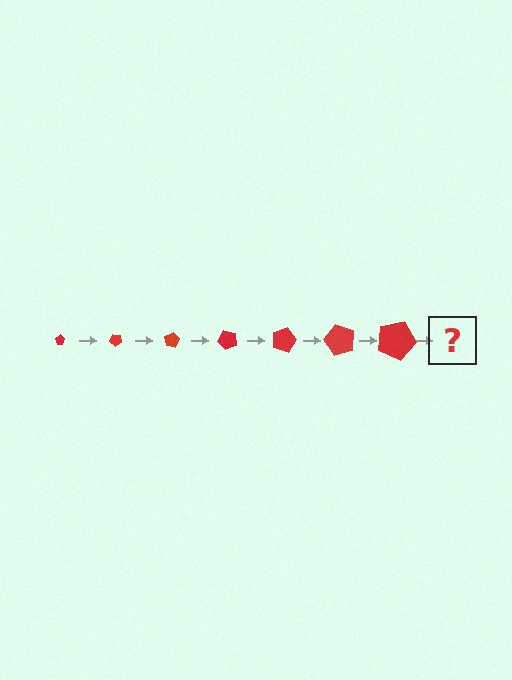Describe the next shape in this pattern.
It should be a pentagon, larger than the previous one and rotated 280 degrees from the start.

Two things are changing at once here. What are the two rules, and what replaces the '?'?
The two rules are that the pentagon grows larger each step and it rotates 40 degrees each step. The '?' should be a pentagon, larger than the previous one and rotated 280 degrees from the start.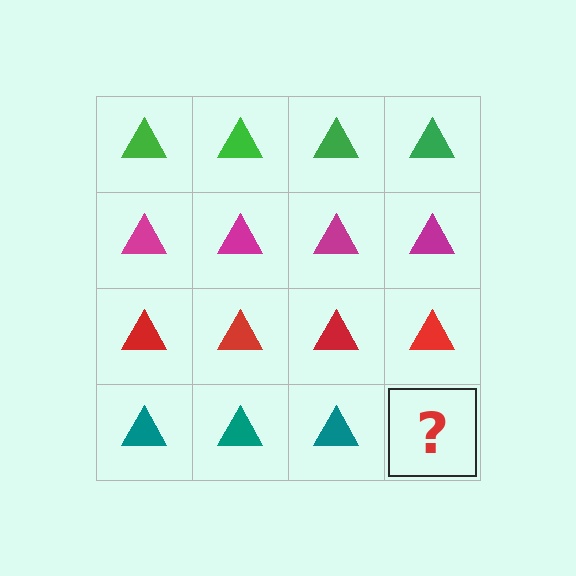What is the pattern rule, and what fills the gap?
The rule is that each row has a consistent color. The gap should be filled with a teal triangle.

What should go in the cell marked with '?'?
The missing cell should contain a teal triangle.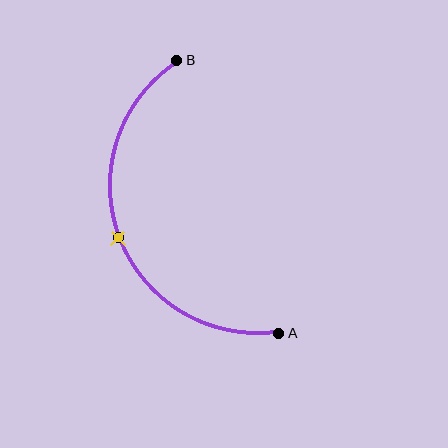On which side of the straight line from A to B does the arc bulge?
The arc bulges to the left of the straight line connecting A and B.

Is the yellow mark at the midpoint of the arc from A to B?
Yes. The yellow mark lies on the arc at equal arc-length from both A and B — it is the arc midpoint.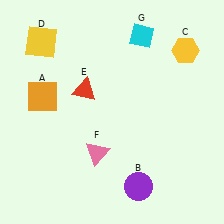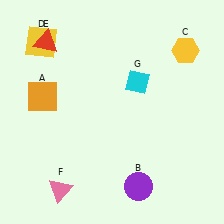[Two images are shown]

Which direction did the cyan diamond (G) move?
The cyan diamond (G) moved down.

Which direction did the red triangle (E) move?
The red triangle (E) moved up.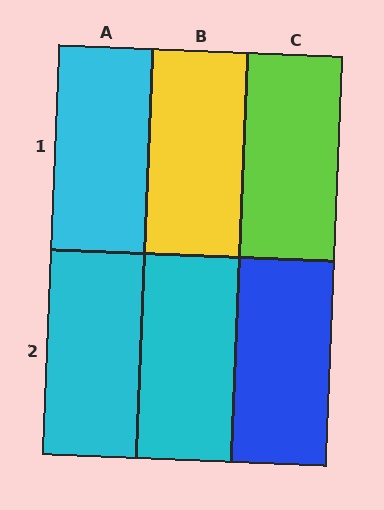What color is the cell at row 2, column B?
Cyan.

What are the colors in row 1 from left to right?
Cyan, yellow, lime.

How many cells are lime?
1 cell is lime.